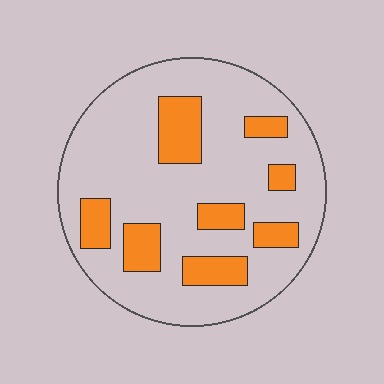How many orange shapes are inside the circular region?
8.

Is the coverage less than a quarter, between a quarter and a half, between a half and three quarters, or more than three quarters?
Less than a quarter.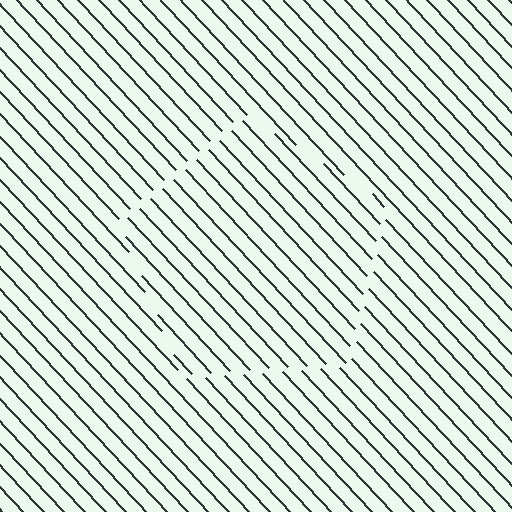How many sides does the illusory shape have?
5 sides — the line-ends trace a pentagon.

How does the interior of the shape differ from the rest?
The interior of the shape contains the same grating, shifted by half a period — the contour is defined by the phase discontinuity where line-ends from the inner and outer gratings abut.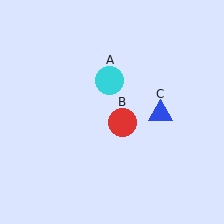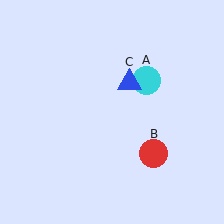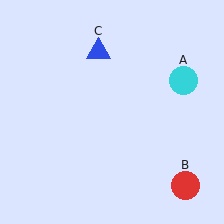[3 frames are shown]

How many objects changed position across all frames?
3 objects changed position: cyan circle (object A), red circle (object B), blue triangle (object C).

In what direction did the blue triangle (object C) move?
The blue triangle (object C) moved up and to the left.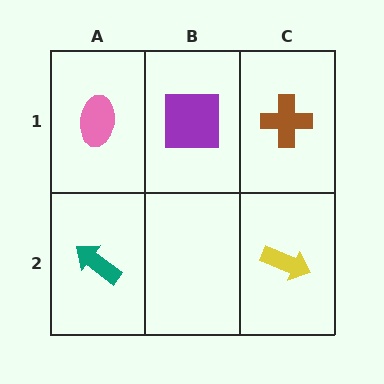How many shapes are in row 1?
3 shapes.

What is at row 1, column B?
A purple square.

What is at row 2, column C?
A yellow arrow.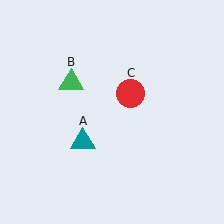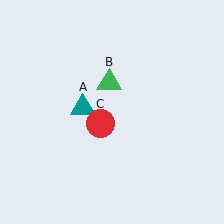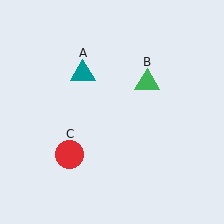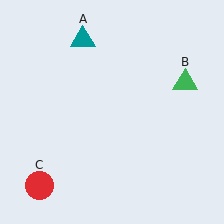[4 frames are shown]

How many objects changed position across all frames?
3 objects changed position: teal triangle (object A), green triangle (object B), red circle (object C).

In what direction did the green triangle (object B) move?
The green triangle (object B) moved right.